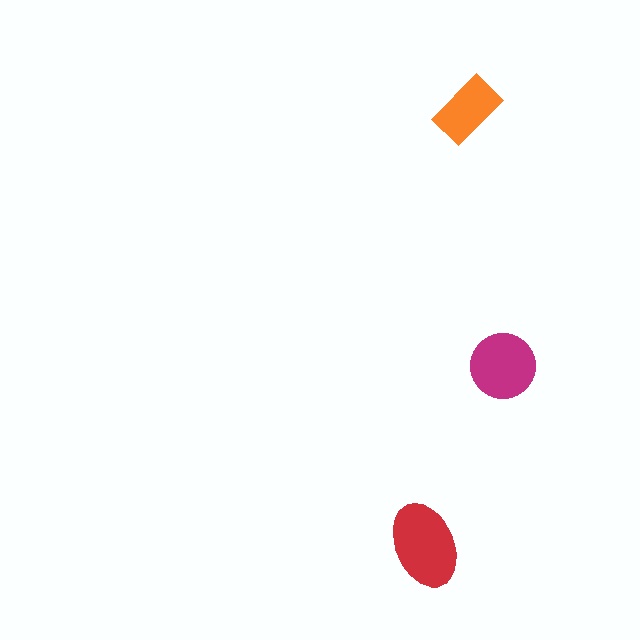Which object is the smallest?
The orange rectangle.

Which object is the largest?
The red ellipse.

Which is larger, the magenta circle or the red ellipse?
The red ellipse.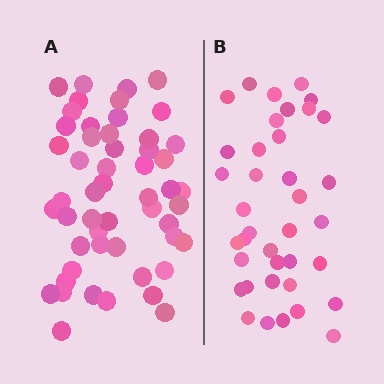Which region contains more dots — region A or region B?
Region A (the left region) has more dots.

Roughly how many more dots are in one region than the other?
Region A has approximately 15 more dots than region B.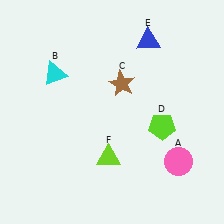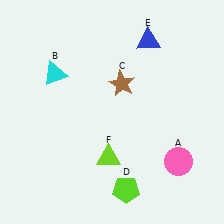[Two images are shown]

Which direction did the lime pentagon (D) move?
The lime pentagon (D) moved down.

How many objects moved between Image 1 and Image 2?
1 object moved between the two images.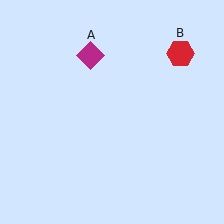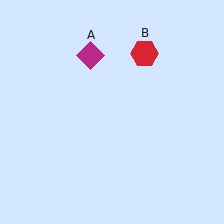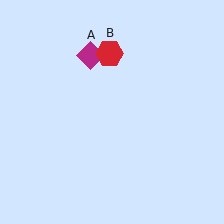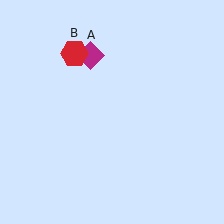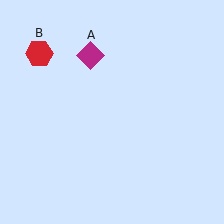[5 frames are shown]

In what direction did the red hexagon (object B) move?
The red hexagon (object B) moved left.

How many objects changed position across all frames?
1 object changed position: red hexagon (object B).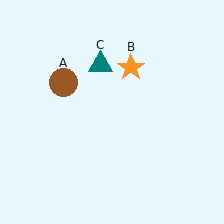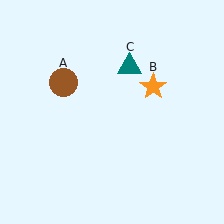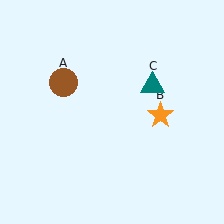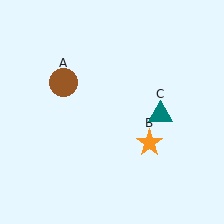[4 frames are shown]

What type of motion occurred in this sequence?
The orange star (object B), teal triangle (object C) rotated clockwise around the center of the scene.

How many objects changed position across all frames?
2 objects changed position: orange star (object B), teal triangle (object C).